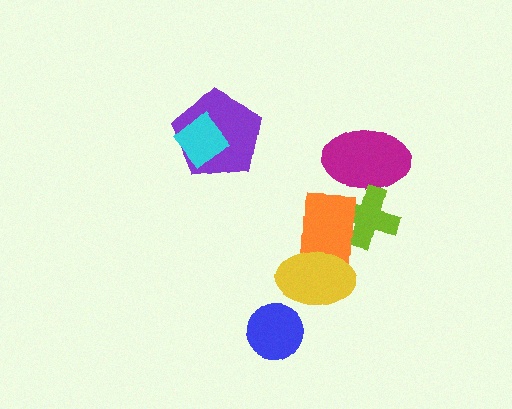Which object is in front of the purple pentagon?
The cyan diamond is in front of the purple pentagon.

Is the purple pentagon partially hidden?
Yes, it is partially covered by another shape.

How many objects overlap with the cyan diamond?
1 object overlaps with the cyan diamond.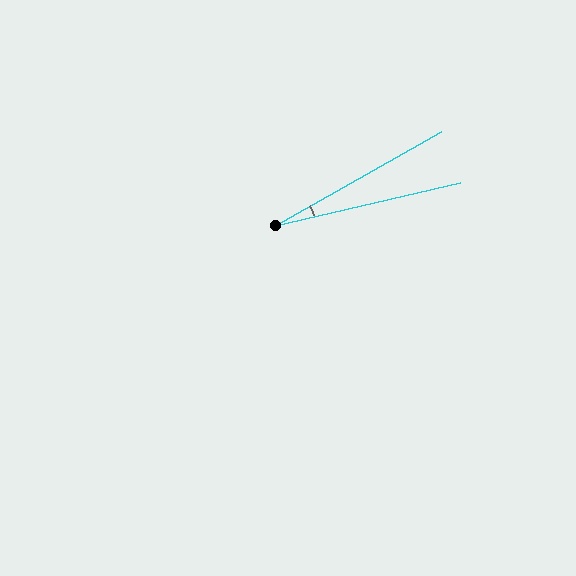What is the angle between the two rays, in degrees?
Approximately 16 degrees.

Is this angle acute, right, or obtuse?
It is acute.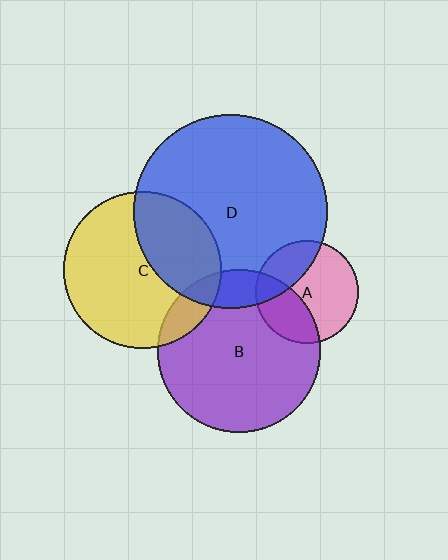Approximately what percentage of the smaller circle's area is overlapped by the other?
Approximately 35%.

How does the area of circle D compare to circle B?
Approximately 1.4 times.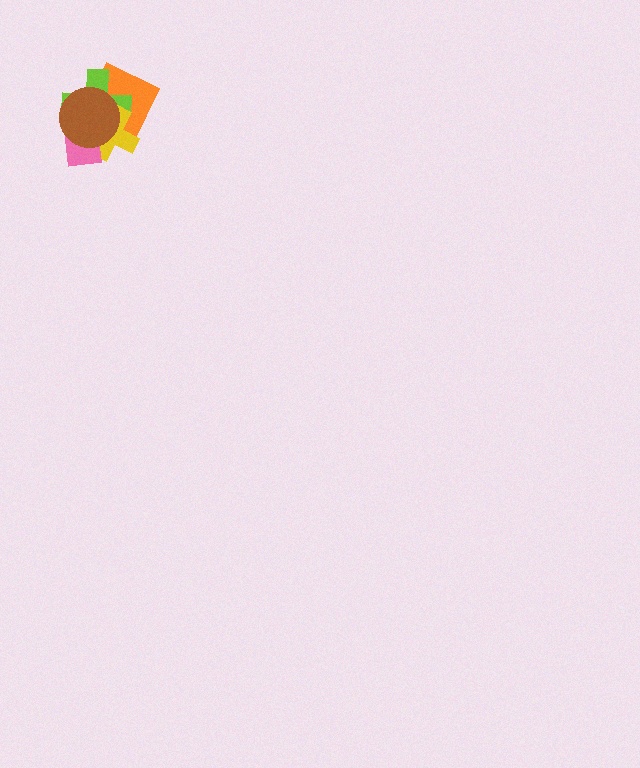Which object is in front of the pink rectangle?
The brown circle is in front of the pink rectangle.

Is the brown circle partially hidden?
No, no other shape covers it.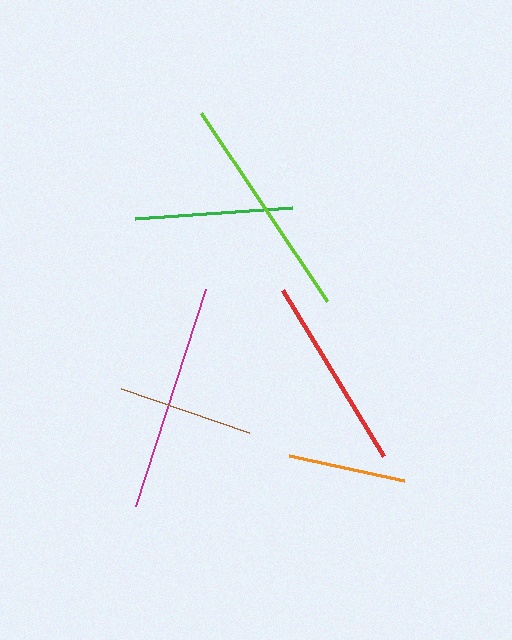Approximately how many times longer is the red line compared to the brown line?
The red line is approximately 1.4 times the length of the brown line.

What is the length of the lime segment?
The lime segment is approximately 227 pixels long.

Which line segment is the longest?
The magenta line is the longest at approximately 228 pixels.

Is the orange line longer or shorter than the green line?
The green line is longer than the orange line.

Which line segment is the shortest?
The orange line is the shortest at approximately 118 pixels.